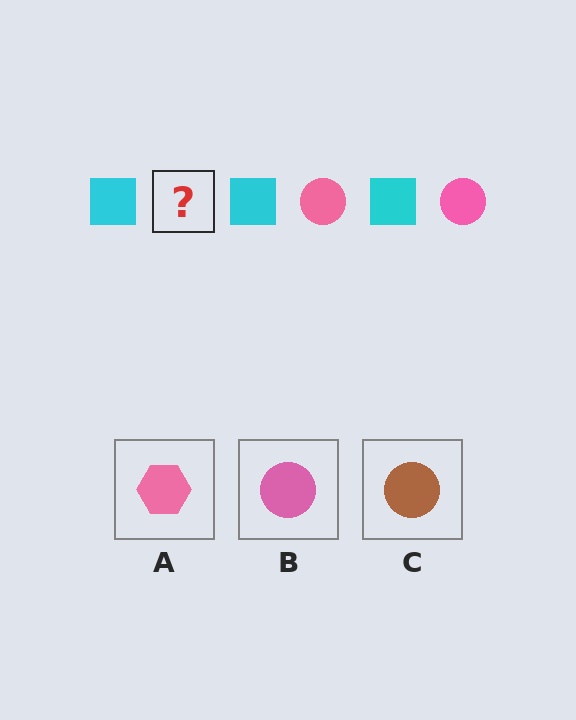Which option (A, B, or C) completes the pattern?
B.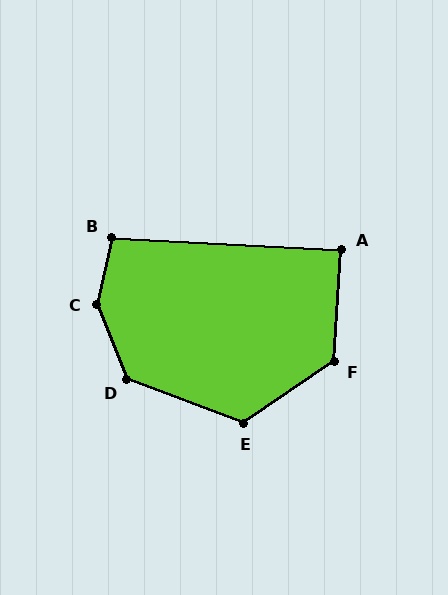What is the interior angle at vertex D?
Approximately 132 degrees (obtuse).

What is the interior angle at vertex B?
Approximately 99 degrees (obtuse).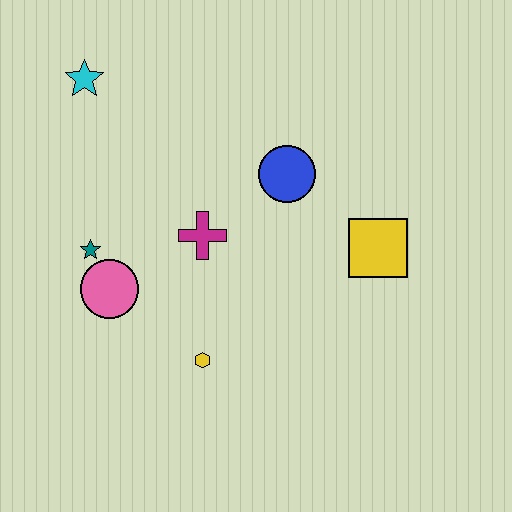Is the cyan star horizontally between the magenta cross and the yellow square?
No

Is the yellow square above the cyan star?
No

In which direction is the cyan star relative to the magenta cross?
The cyan star is above the magenta cross.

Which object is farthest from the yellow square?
The cyan star is farthest from the yellow square.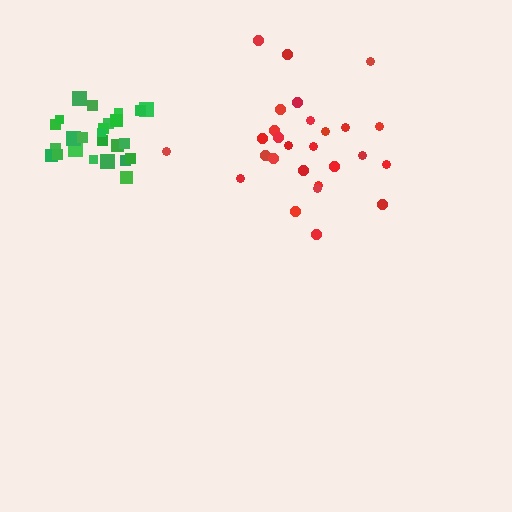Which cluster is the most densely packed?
Green.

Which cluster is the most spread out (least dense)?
Red.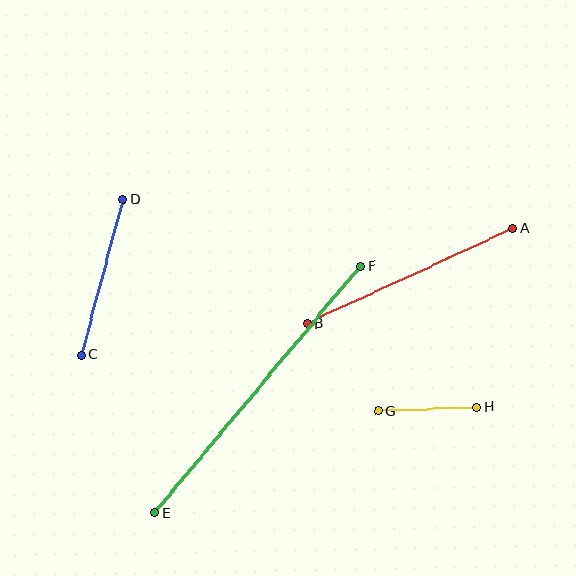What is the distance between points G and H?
The distance is approximately 98 pixels.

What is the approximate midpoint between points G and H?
The midpoint is at approximately (428, 409) pixels.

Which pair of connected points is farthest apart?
Points E and F are farthest apart.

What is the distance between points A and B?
The distance is approximately 226 pixels.